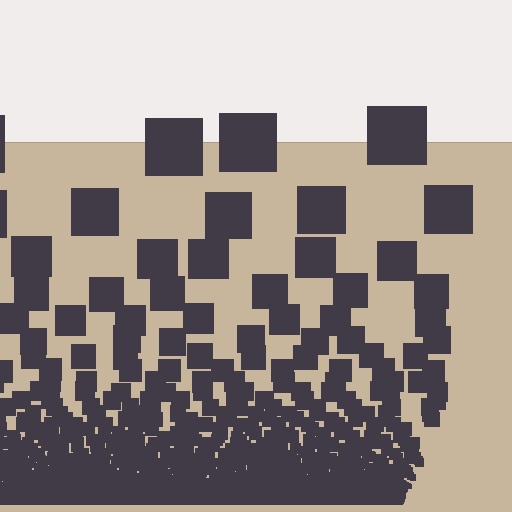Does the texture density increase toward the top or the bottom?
Density increases toward the bottom.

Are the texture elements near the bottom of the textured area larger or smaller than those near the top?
Smaller. The gradient is inverted — elements near the bottom are smaller and denser.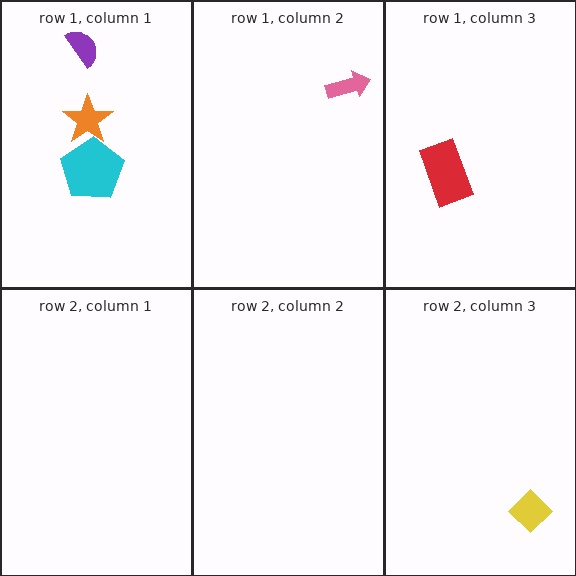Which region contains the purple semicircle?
The row 1, column 1 region.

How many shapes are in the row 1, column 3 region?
1.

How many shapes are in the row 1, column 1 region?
3.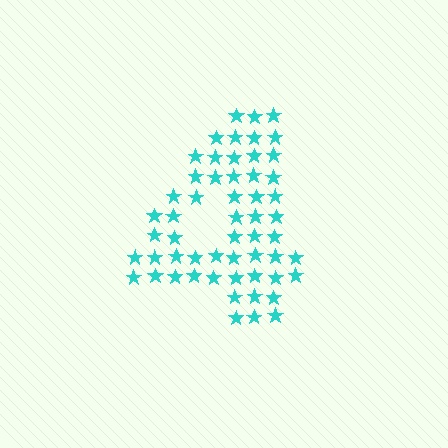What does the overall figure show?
The overall figure shows the digit 4.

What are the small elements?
The small elements are stars.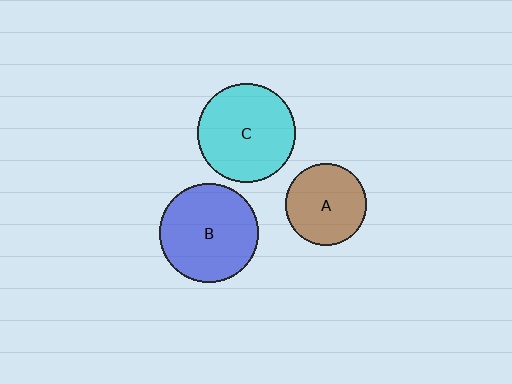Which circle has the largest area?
Circle B (blue).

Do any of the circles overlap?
No, none of the circles overlap.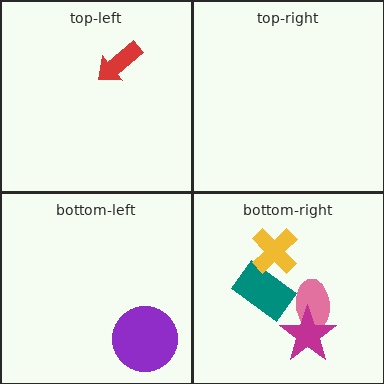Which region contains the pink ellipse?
The bottom-right region.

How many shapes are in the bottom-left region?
1.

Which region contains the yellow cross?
The bottom-right region.